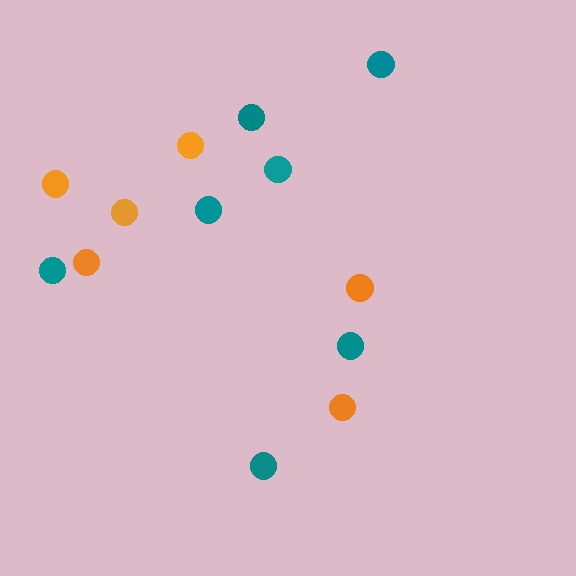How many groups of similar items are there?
There are 2 groups: one group of orange circles (6) and one group of teal circles (7).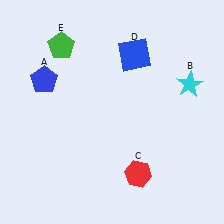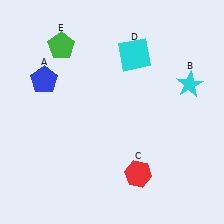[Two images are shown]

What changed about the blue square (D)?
In Image 1, D is blue. In Image 2, it changed to cyan.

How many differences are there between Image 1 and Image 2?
There is 1 difference between the two images.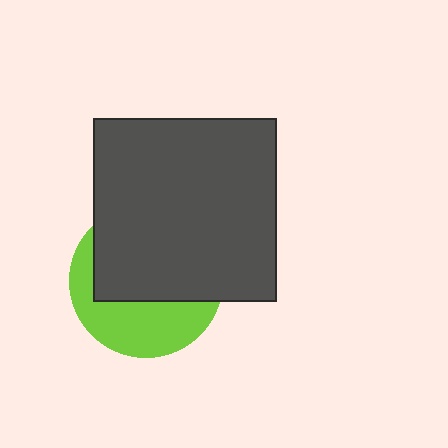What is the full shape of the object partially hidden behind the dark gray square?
The partially hidden object is a lime circle.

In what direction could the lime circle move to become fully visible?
The lime circle could move down. That would shift it out from behind the dark gray square entirely.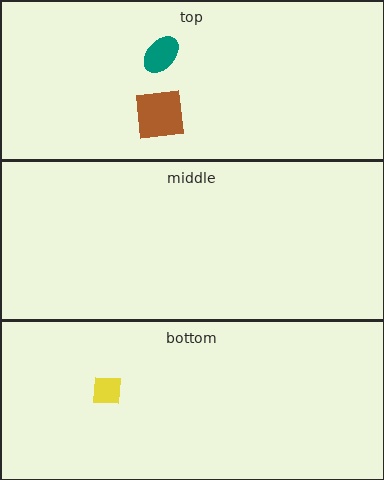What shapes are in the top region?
The brown square, the teal ellipse.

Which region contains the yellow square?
The bottom region.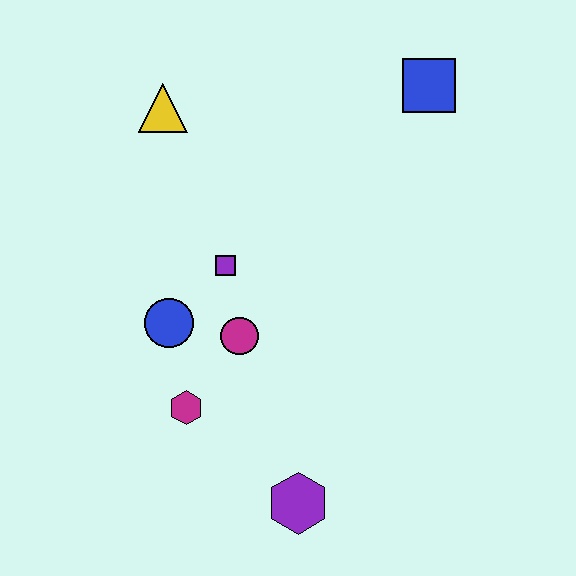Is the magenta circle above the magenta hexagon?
Yes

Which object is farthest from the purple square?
The blue square is farthest from the purple square.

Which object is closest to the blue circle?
The magenta circle is closest to the blue circle.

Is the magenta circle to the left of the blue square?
Yes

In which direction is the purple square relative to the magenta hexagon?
The purple square is above the magenta hexagon.